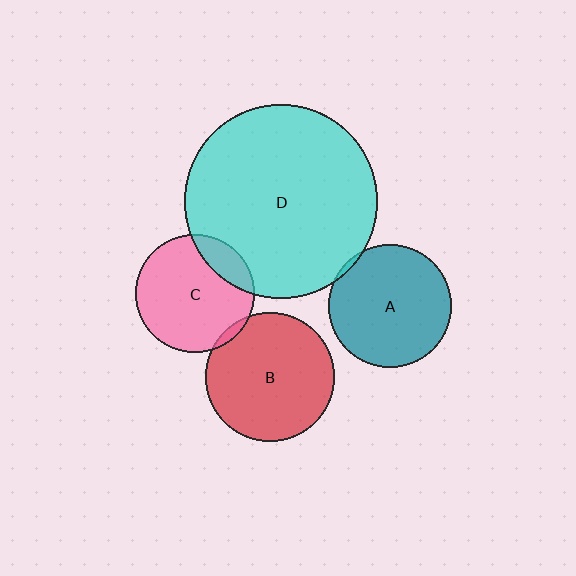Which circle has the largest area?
Circle D (cyan).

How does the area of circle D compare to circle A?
Approximately 2.5 times.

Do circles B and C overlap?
Yes.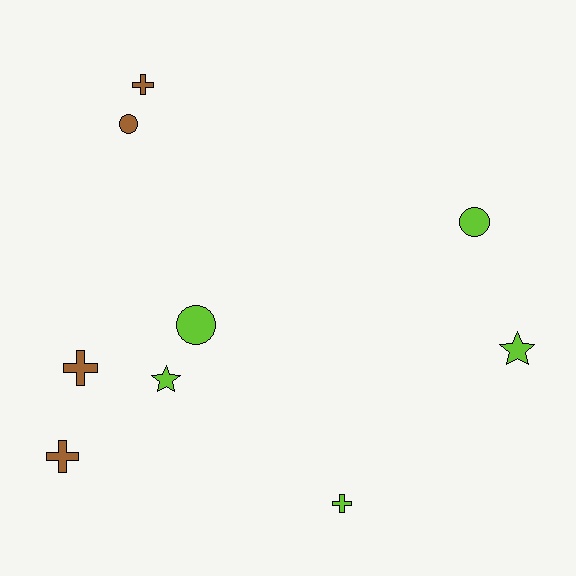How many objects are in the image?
There are 9 objects.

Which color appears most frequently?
Lime, with 5 objects.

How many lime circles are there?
There are 2 lime circles.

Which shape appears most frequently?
Cross, with 4 objects.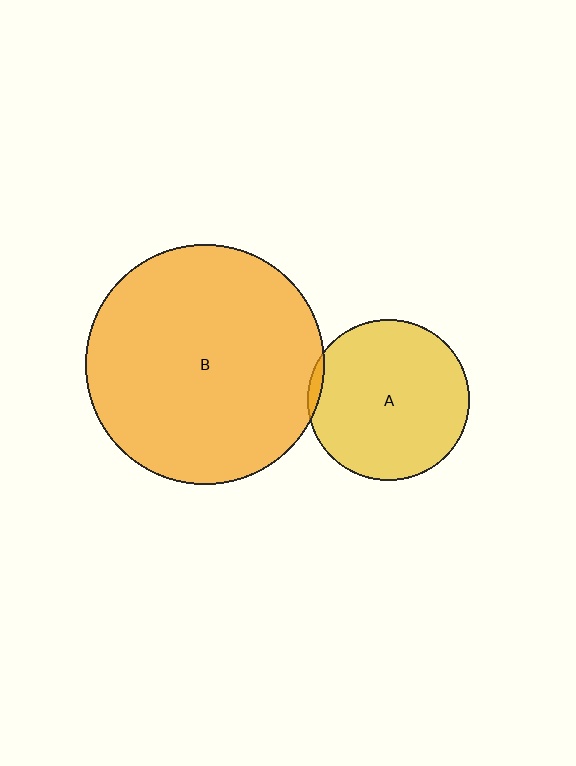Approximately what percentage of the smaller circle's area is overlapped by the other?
Approximately 5%.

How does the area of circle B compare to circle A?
Approximately 2.2 times.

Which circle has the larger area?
Circle B (orange).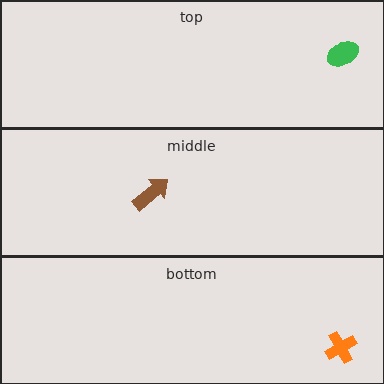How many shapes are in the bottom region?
1.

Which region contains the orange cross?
The bottom region.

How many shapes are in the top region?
1.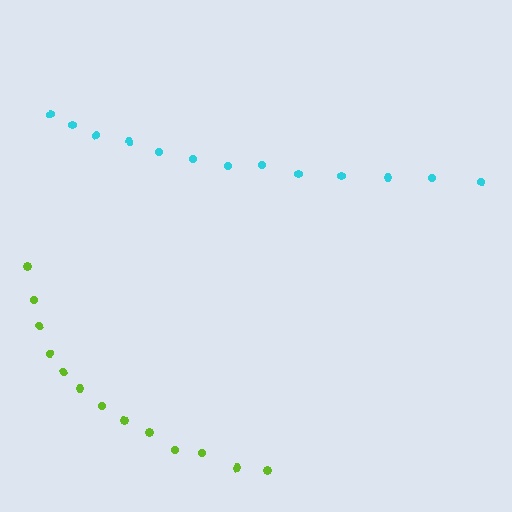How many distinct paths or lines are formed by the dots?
There are 2 distinct paths.